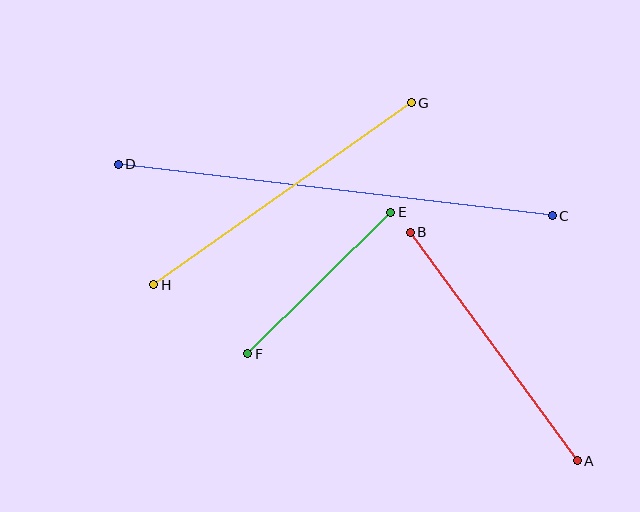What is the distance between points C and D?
The distance is approximately 437 pixels.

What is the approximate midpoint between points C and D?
The midpoint is at approximately (335, 190) pixels.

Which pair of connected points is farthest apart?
Points C and D are farthest apart.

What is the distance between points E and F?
The distance is approximately 201 pixels.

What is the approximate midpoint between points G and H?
The midpoint is at approximately (283, 194) pixels.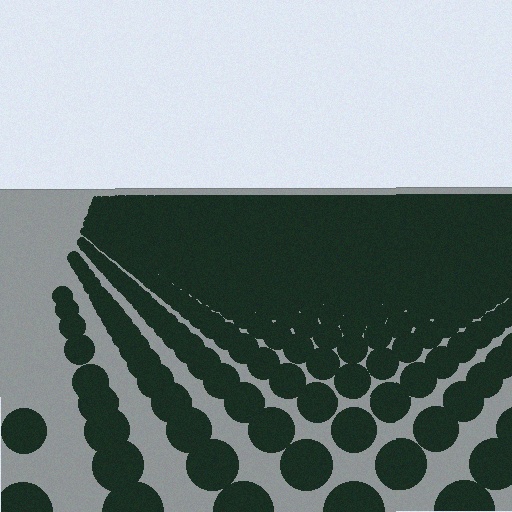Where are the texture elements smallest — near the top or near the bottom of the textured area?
Near the top.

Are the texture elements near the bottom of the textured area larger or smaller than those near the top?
Larger. Near the bottom, elements are closer to the viewer and appear at a bigger on-screen size.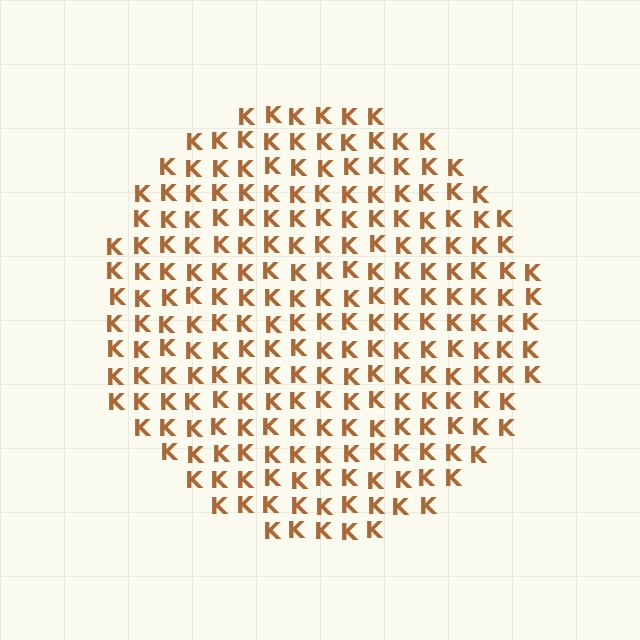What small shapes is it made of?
It is made of small letter K's.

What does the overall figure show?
The overall figure shows a circle.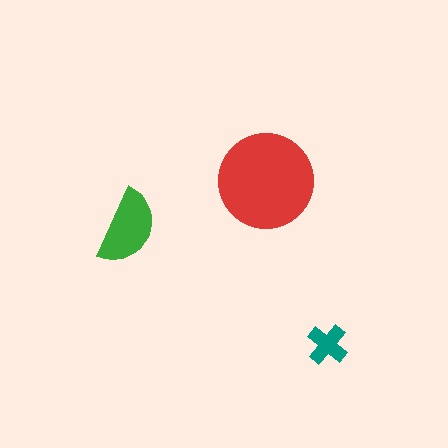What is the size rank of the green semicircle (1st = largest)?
2nd.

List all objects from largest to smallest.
The red circle, the green semicircle, the teal cross.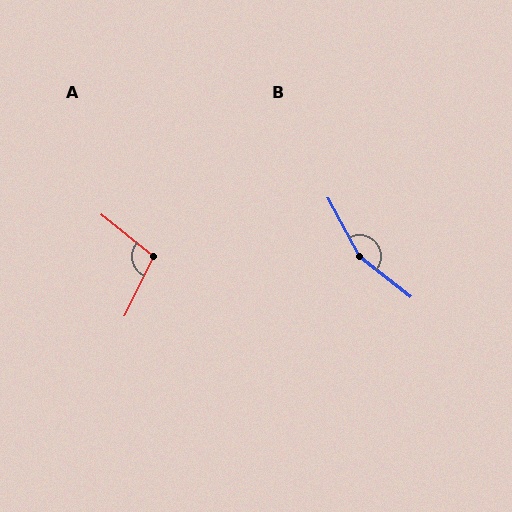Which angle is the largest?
B, at approximately 157 degrees.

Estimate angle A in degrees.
Approximately 103 degrees.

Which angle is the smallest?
A, at approximately 103 degrees.